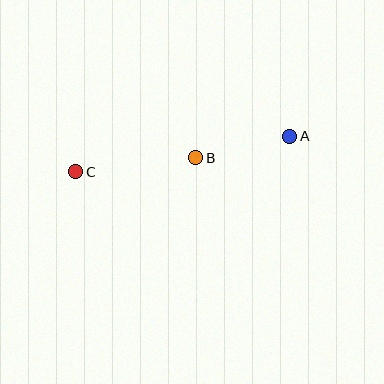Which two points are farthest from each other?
Points A and C are farthest from each other.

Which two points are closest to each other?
Points A and B are closest to each other.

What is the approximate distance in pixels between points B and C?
The distance between B and C is approximately 120 pixels.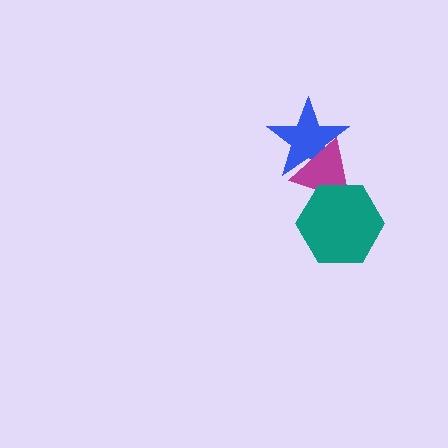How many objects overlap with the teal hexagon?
1 object overlaps with the teal hexagon.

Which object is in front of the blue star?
The magenta triangle is in front of the blue star.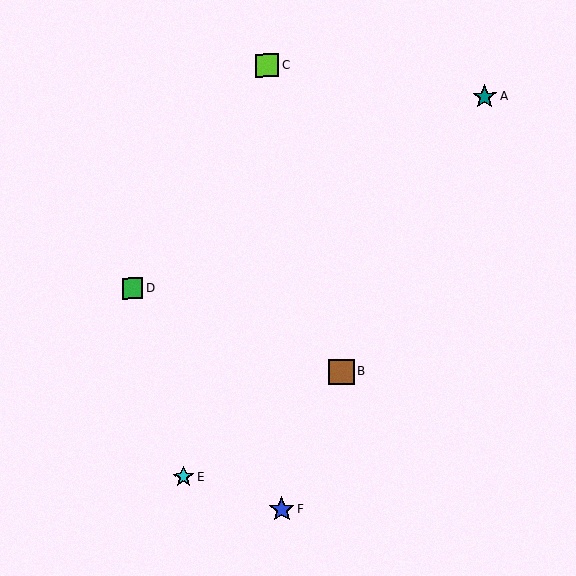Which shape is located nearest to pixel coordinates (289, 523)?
The blue star (labeled F) at (281, 509) is nearest to that location.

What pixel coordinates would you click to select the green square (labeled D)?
Click at (133, 288) to select the green square D.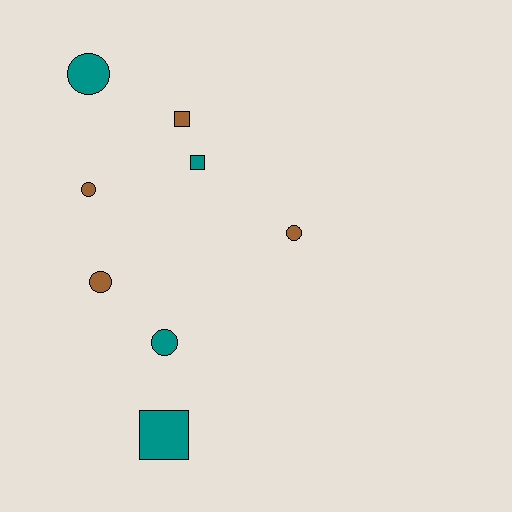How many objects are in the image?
There are 8 objects.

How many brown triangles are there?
There are no brown triangles.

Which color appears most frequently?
Teal, with 4 objects.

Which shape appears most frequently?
Circle, with 5 objects.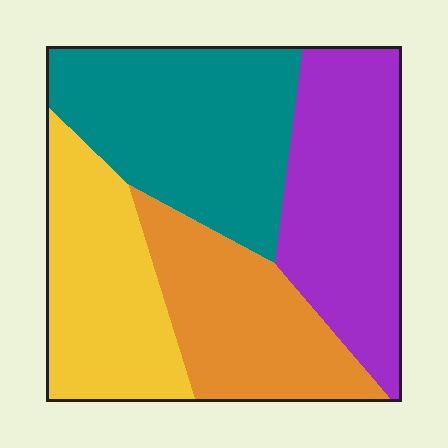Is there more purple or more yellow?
Purple.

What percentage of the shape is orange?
Orange takes up between a sixth and a third of the shape.